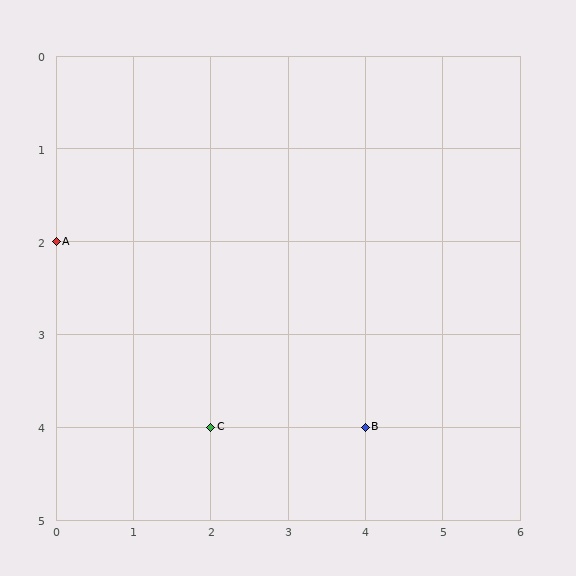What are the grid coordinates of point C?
Point C is at grid coordinates (2, 4).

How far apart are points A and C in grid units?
Points A and C are 2 columns and 2 rows apart (about 2.8 grid units diagonally).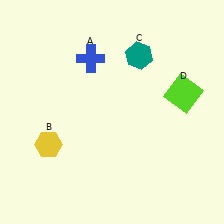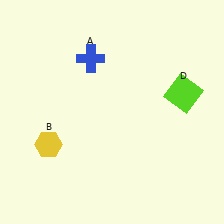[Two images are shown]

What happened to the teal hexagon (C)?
The teal hexagon (C) was removed in Image 2. It was in the top-right area of Image 1.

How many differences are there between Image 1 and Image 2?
There is 1 difference between the two images.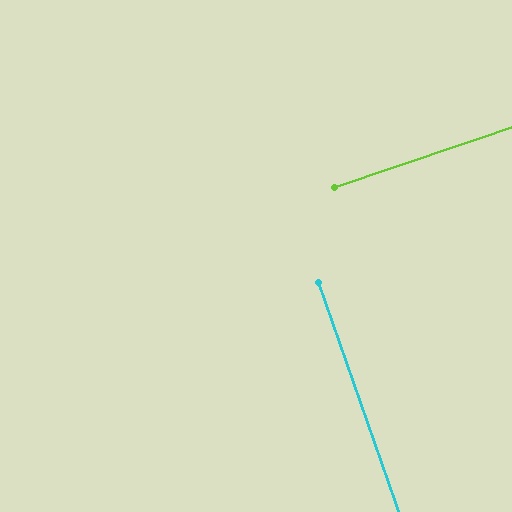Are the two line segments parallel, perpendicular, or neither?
Perpendicular — they meet at approximately 90°.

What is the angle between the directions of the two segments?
Approximately 90 degrees.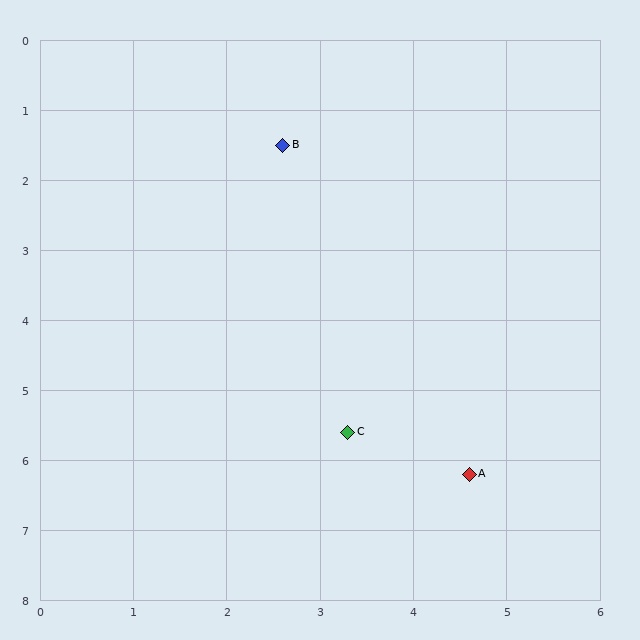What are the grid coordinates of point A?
Point A is at approximately (4.6, 6.2).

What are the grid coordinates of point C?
Point C is at approximately (3.3, 5.6).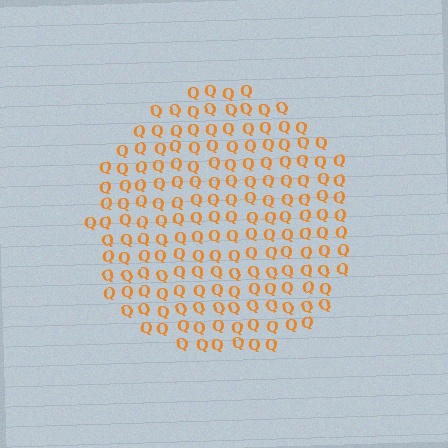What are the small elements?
The small elements are letter Q's.